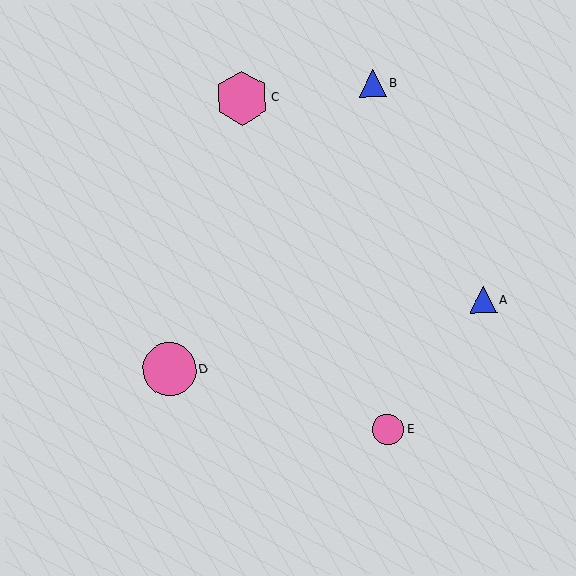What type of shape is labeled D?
Shape D is a pink circle.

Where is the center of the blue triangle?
The center of the blue triangle is at (483, 300).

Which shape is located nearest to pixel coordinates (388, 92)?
The blue triangle (labeled B) at (373, 83) is nearest to that location.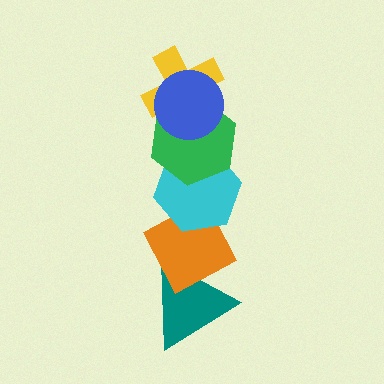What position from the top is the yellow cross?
The yellow cross is 2nd from the top.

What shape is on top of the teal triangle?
The orange diamond is on top of the teal triangle.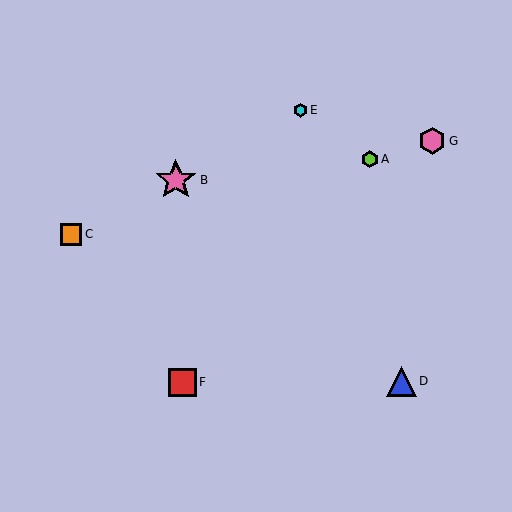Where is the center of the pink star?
The center of the pink star is at (176, 180).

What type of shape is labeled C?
Shape C is an orange square.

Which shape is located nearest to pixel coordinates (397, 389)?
The blue triangle (labeled D) at (401, 381) is nearest to that location.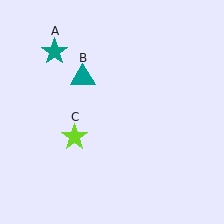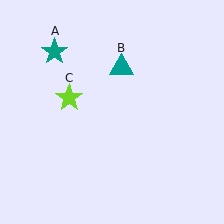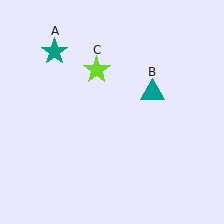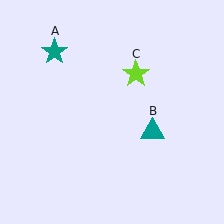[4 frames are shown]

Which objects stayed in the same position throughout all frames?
Teal star (object A) remained stationary.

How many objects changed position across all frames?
2 objects changed position: teal triangle (object B), lime star (object C).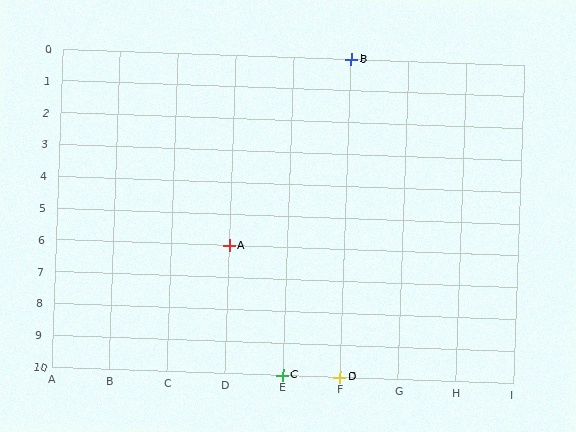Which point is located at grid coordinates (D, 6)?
Point A is at (D, 6).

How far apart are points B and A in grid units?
Points B and A are 2 columns and 6 rows apart (about 6.3 grid units diagonally).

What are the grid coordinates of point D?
Point D is at grid coordinates (F, 10).